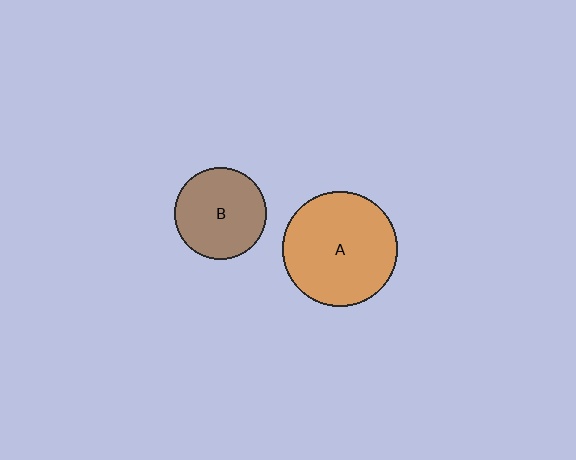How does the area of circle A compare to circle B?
Approximately 1.6 times.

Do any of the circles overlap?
No, none of the circles overlap.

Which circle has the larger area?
Circle A (orange).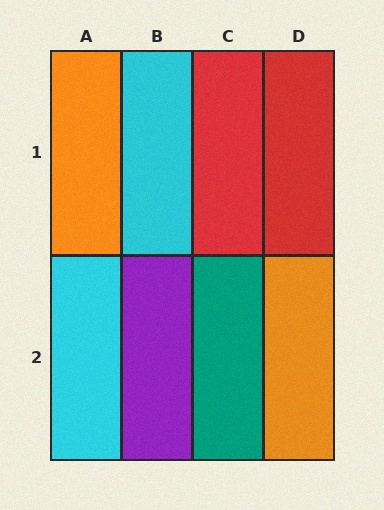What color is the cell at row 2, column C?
Teal.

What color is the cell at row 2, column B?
Purple.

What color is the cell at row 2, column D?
Orange.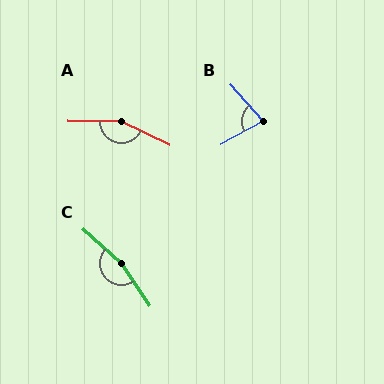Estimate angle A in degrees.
Approximately 154 degrees.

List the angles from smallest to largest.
B (77°), A (154°), C (166°).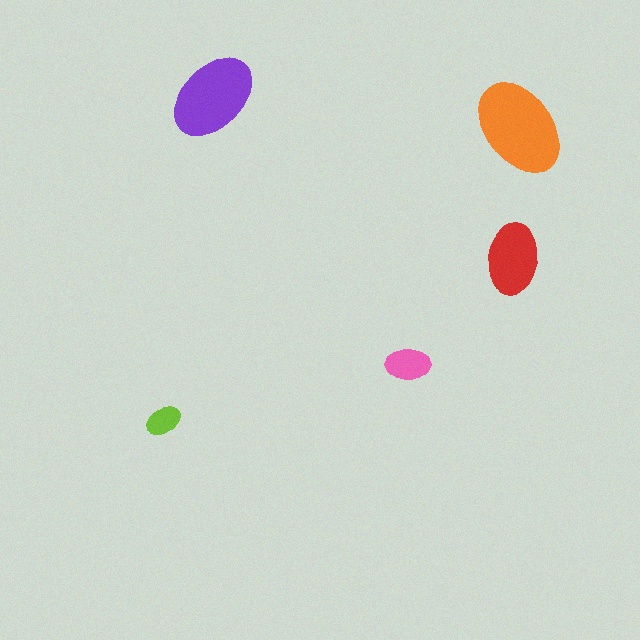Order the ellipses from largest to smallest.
the orange one, the purple one, the red one, the pink one, the lime one.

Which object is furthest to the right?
The orange ellipse is rightmost.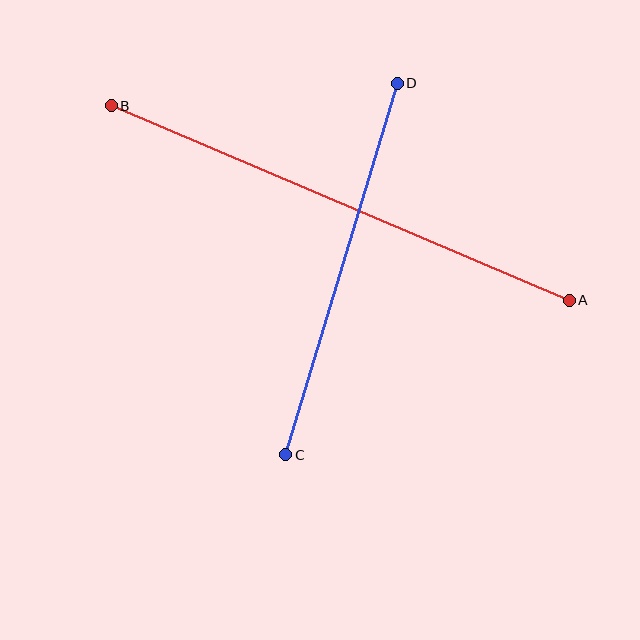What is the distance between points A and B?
The distance is approximately 498 pixels.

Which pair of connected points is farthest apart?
Points A and B are farthest apart.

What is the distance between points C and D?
The distance is approximately 388 pixels.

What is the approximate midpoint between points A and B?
The midpoint is at approximately (340, 203) pixels.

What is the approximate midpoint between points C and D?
The midpoint is at approximately (341, 269) pixels.